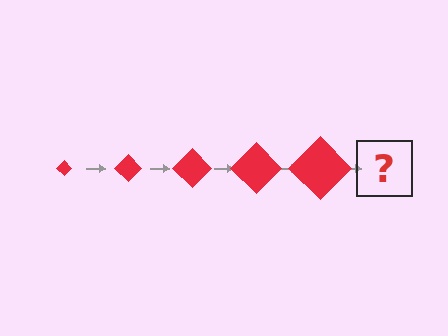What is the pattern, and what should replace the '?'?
The pattern is that the diamond gets progressively larger each step. The '?' should be a red diamond, larger than the previous one.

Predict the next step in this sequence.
The next step is a red diamond, larger than the previous one.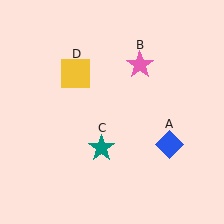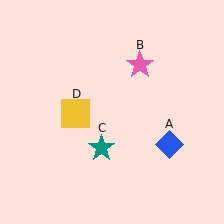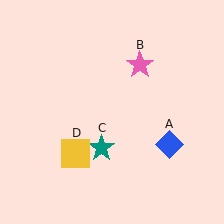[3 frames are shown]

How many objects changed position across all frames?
1 object changed position: yellow square (object D).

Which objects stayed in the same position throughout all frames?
Blue diamond (object A) and pink star (object B) and teal star (object C) remained stationary.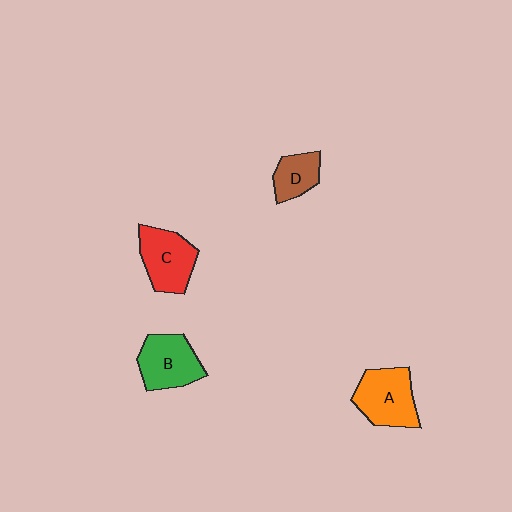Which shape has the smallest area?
Shape D (brown).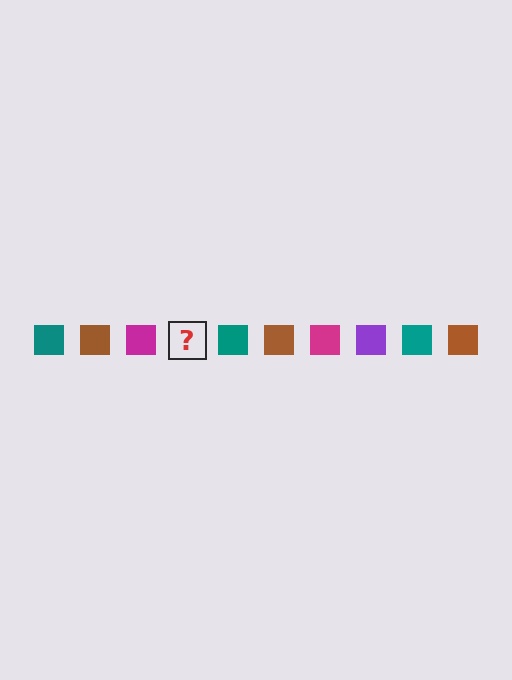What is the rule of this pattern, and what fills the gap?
The rule is that the pattern cycles through teal, brown, magenta, purple squares. The gap should be filled with a purple square.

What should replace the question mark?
The question mark should be replaced with a purple square.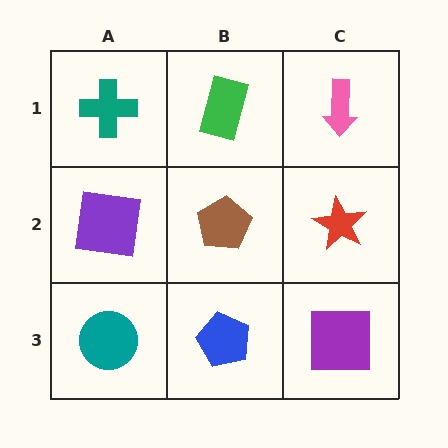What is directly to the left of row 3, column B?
A teal circle.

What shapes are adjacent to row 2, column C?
A pink arrow (row 1, column C), a purple square (row 3, column C), a brown pentagon (row 2, column B).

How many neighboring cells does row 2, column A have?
3.